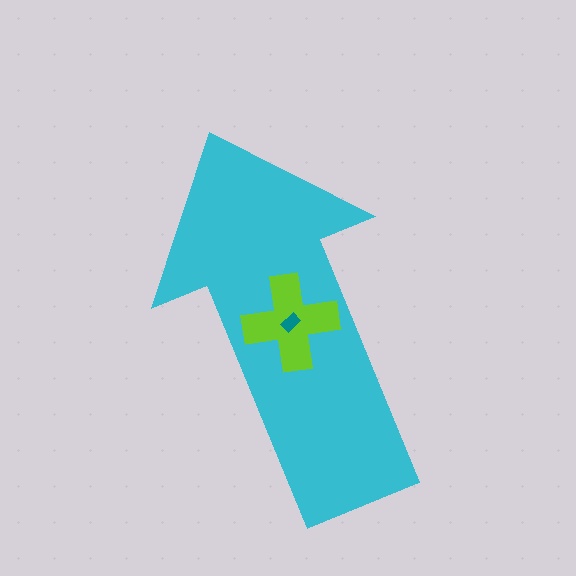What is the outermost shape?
The cyan arrow.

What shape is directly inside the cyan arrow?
The lime cross.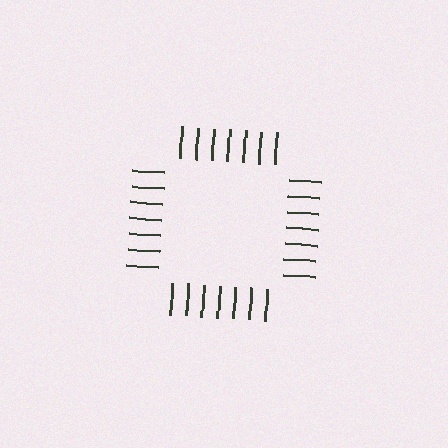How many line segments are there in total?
28 — 7 along each of the 4 edges.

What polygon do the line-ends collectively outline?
An illusory square — the line segments terminate on its edges but no continuous stroke is drawn.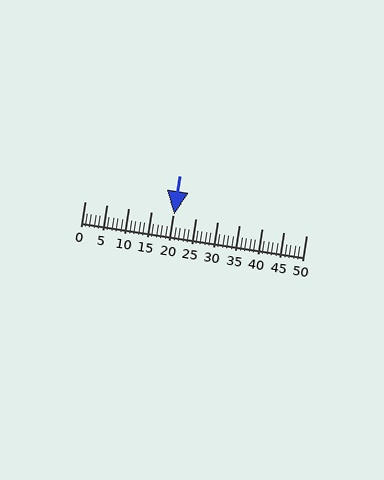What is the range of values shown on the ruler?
The ruler shows values from 0 to 50.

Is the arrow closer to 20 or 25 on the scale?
The arrow is closer to 20.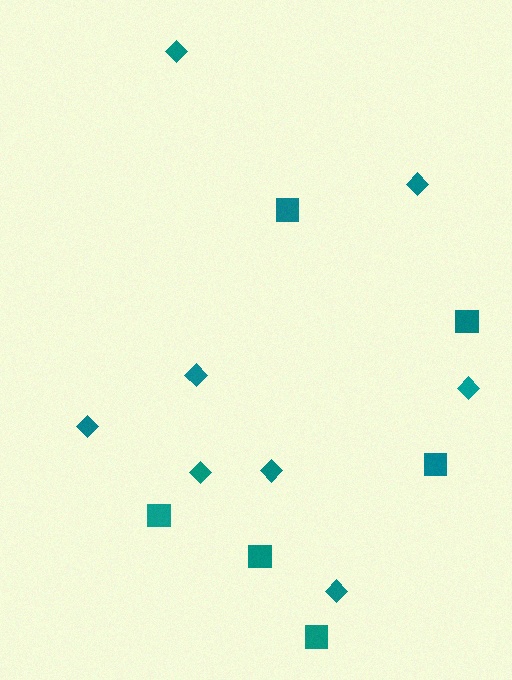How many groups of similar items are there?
There are 2 groups: one group of squares (6) and one group of diamonds (8).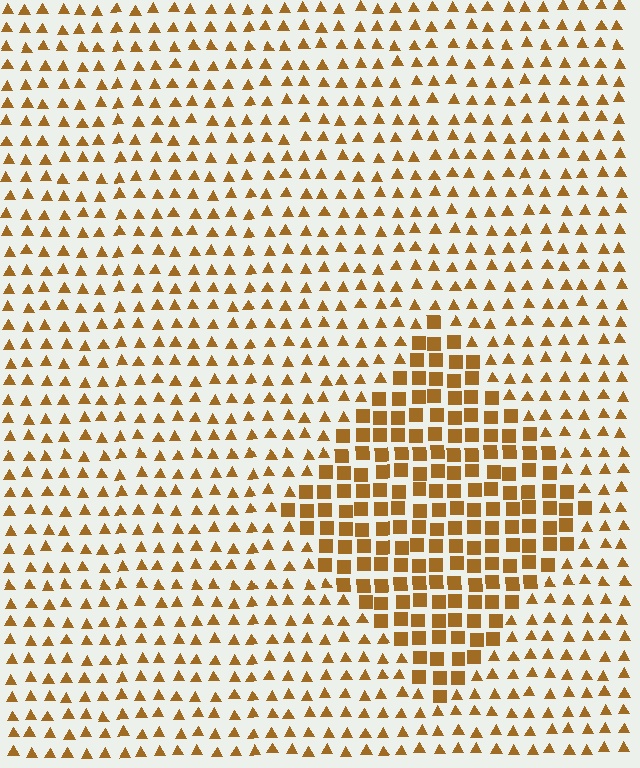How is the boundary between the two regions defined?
The boundary is defined by a change in element shape: squares inside vs. triangles outside. All elements share the same color and spacing.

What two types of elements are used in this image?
The image uses squares inside the diamond region and triangles outside it.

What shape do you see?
I see a diamond.